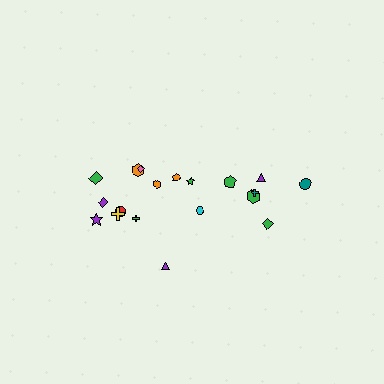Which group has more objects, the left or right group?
The left group.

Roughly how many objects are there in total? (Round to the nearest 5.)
Roughly 20 objects in total.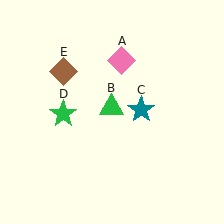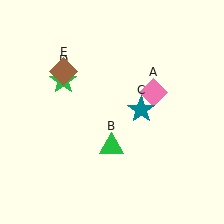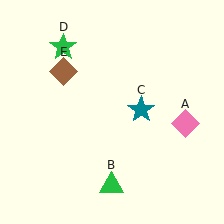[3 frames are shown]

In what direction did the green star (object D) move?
The green star (object D) moved up.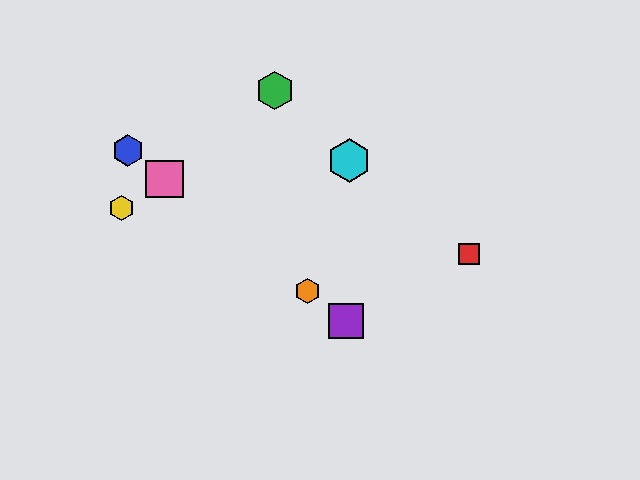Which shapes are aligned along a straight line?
The blue hexagon, the purple square, the orange hexagon, the pink square are aligned along a straight line.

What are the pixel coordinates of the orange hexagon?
The orange hexagon is at (308, 291).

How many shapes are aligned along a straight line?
4 shapes (the blue hexagon, the purple square, the orange hexagon, the pink square) are aligned along a straight line.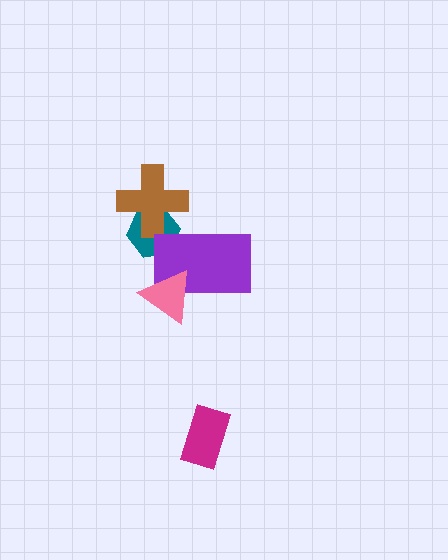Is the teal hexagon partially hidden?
Yes, it is partially covered by another shape.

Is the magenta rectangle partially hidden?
No, no other shape covers it.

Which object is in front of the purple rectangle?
The pink triangle is in front of the purple rectangle.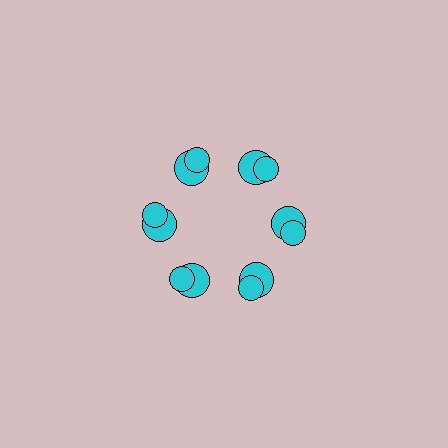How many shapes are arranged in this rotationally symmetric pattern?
There are 12 shapes, arranged in 6 groups of 2.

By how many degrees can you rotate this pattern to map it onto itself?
The pattern maps onto itself every 60 degrees of rotation.